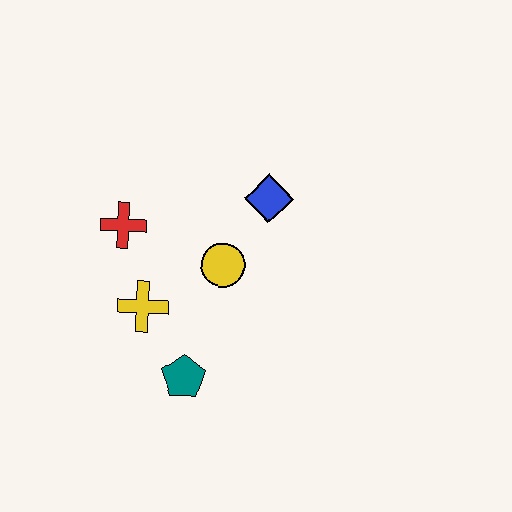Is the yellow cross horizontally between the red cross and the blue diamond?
Yes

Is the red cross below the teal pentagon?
No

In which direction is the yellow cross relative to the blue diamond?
The yellow cross is to the left of the blue diamond.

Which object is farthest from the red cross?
The teal pentagon is farthest from the red cross.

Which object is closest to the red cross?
The yellow cross is closest to the red cross.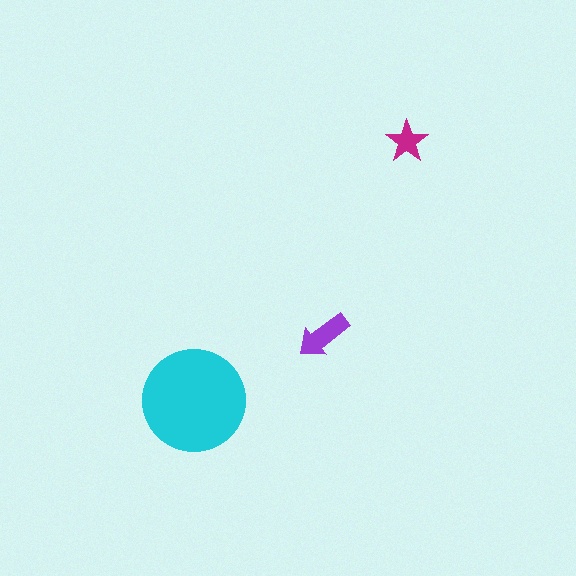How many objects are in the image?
There are 3 objects in the image.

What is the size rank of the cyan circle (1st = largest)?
1st.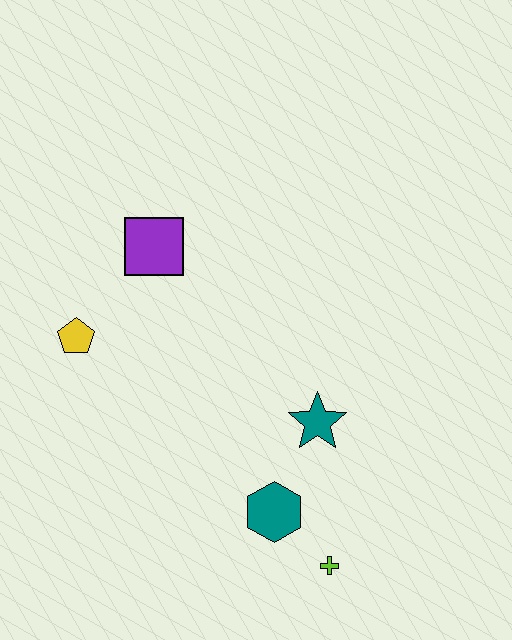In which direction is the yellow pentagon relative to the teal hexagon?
The yellow pentagon is to the left of the teal hexagon.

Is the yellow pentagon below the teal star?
No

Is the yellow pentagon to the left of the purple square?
Yes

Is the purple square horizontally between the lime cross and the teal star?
No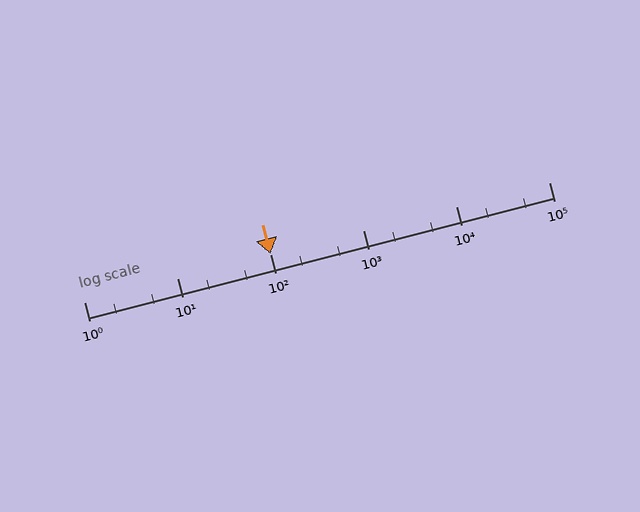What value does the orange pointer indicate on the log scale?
The pointer indicates approximately 100.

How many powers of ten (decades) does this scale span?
The scale spans 5 decades, from 1 to 100000.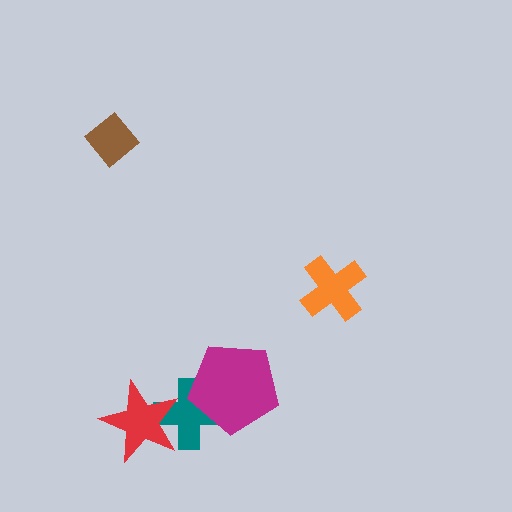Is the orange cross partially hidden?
No, no other shape covers it.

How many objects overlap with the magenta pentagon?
1 object overlaps with the magenta pentagon.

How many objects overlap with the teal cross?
2 objects overlap with the teal cross.